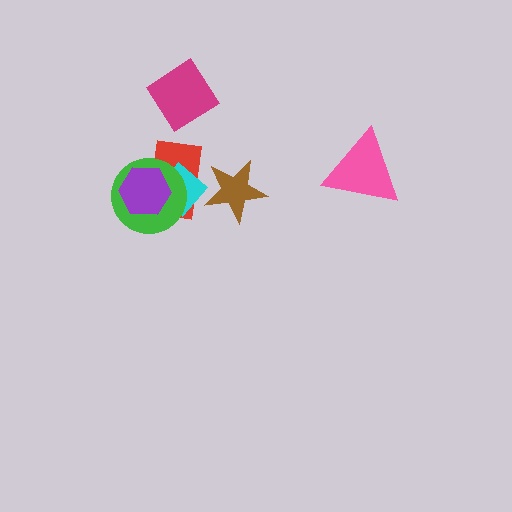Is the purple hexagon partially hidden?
No, no other shape covers it.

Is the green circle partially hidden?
Yes, it is partially covered by another shape.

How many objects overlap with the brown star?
2 objects overlap with the brown star.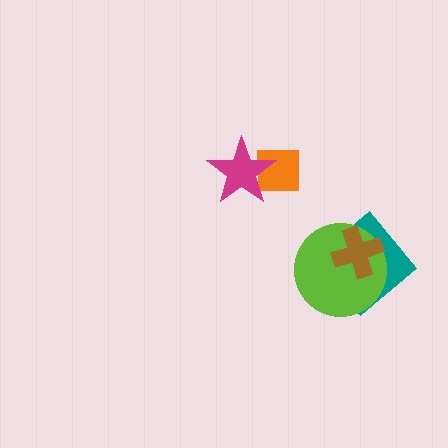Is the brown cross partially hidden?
No, no other shape covers it.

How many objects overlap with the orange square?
1 object overlaps with the orange square.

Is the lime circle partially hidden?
Yes, it is partially covered by another shape.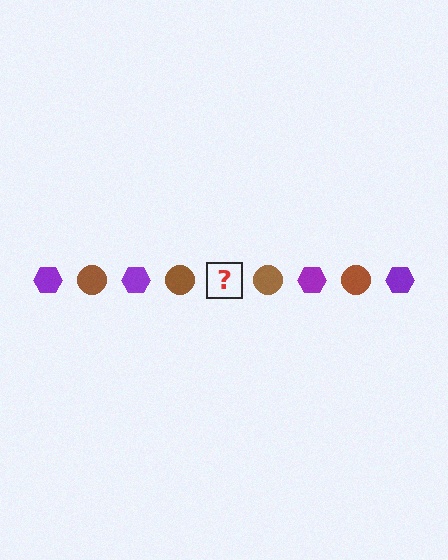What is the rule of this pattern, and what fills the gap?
The rule is that the pattern alternates between purple hexagon and brown circle. The gap should be filled with a purple hexagon.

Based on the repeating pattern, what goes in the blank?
The blank should be a purple hexagon.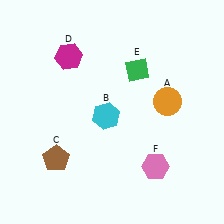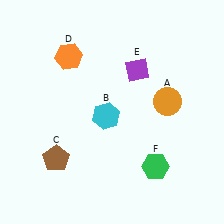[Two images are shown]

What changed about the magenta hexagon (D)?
In Image 1, D is magenta. In Image 2, it changed to orange.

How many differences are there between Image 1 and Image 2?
There are 3 differences between the two images.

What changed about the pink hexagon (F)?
In Image 1, F is pink. In Image 2, it changed to green.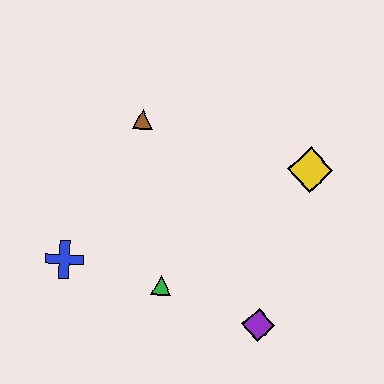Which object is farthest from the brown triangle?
The purple diamond is farthest from the brown triangle.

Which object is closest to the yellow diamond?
The purple diamond is closest to the yellow diamond.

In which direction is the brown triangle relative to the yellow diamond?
The brown triangle is to the left of the yellow diamond.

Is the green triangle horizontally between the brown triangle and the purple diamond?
Yes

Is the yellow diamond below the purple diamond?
No